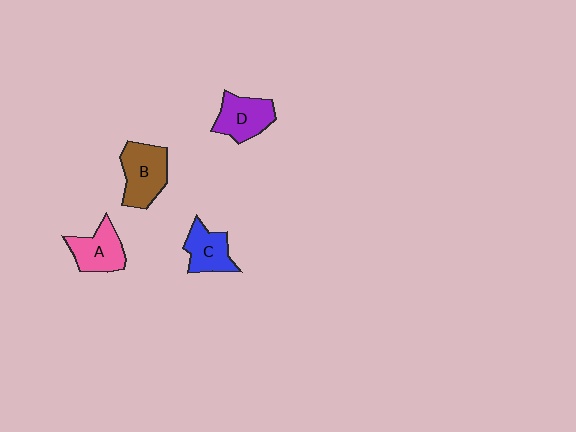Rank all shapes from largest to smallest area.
From largest to smallest: B (brown), D (purple), A (pink), C (blue).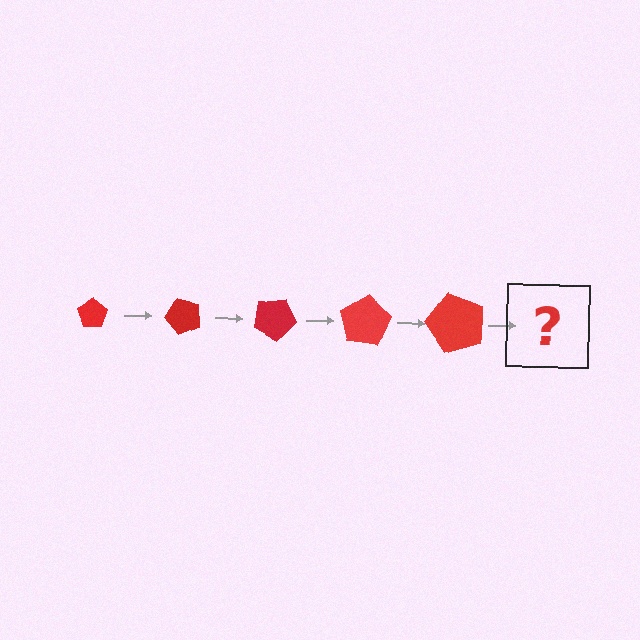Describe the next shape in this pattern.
It should be a pentagon, larger than the previous one and rotated 250 degrees from the start.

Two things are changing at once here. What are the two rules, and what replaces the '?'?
The two rules are that the pentagon grows larger each step and it rotates 50 degrees each step. The '?' should be a pentagon, larger than the previous one and rotated 250 degrees from the start.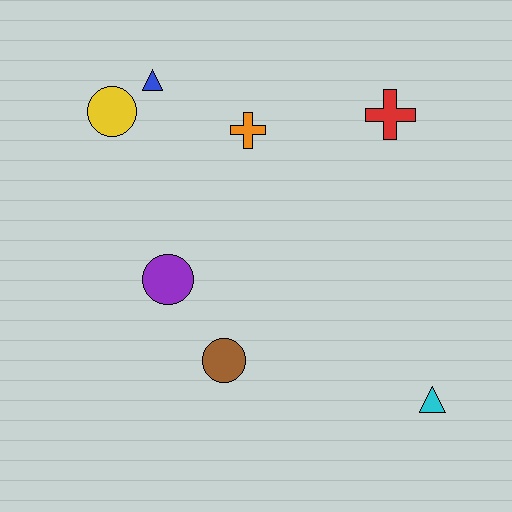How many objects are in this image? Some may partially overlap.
There are 7 objects.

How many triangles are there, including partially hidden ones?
There are 2 triangles.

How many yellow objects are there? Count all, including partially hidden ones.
There is 1 yellow object.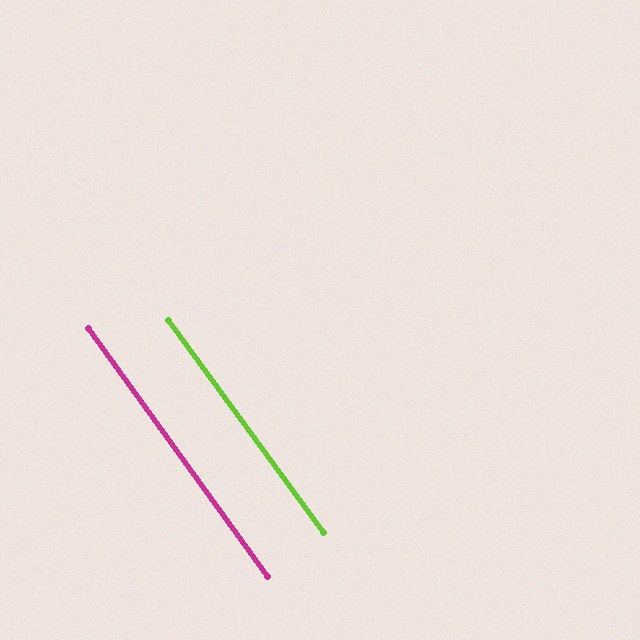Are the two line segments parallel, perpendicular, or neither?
Parallel — their directions differ by only 0.4°.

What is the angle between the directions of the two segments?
Approximately 0 degrees.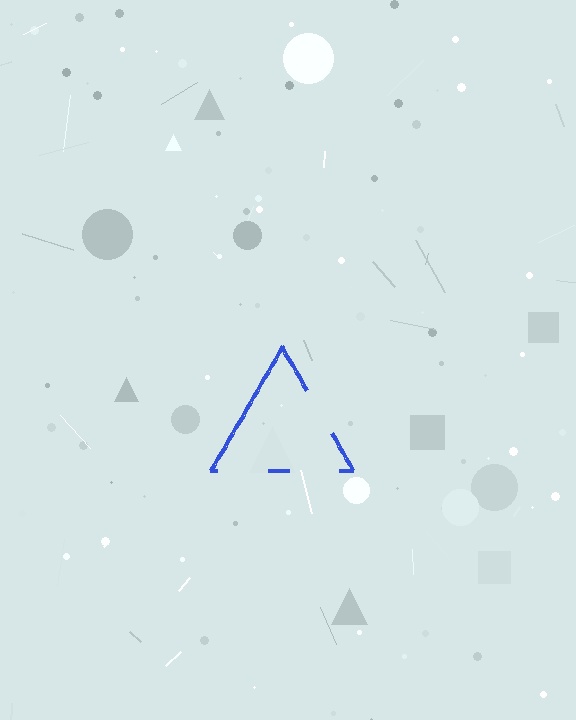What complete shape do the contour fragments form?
The contour fragments form a triangle.